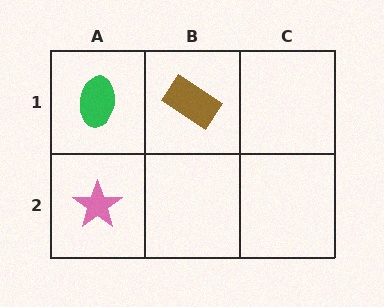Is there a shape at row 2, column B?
No, that cell is empty.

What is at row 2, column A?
A pink star.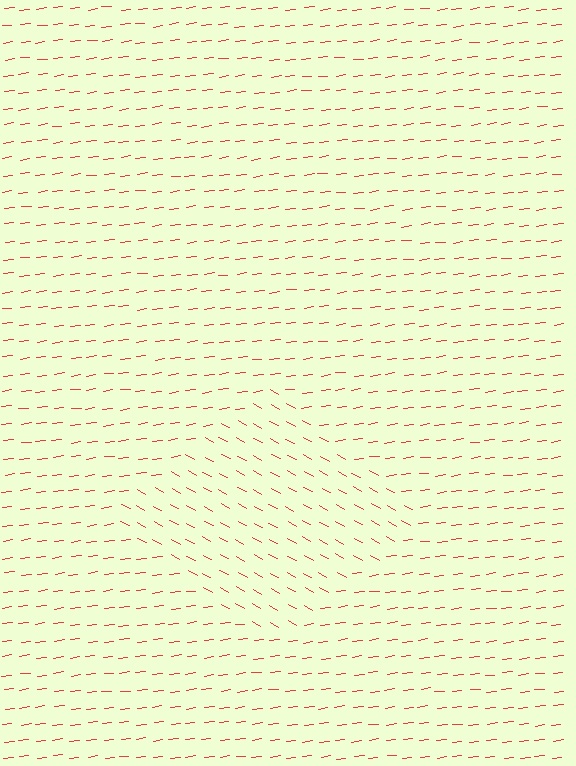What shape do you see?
I see a diamond.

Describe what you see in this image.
The image is filled with small red line segments. A diamond region in the image has lines oriented differently from the surrounding lines, creating a visible texture boundary.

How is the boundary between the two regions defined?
The boundary is defined purely by a change in line orientation (approximately 36 degrees difference). All lines are the same color and thickness.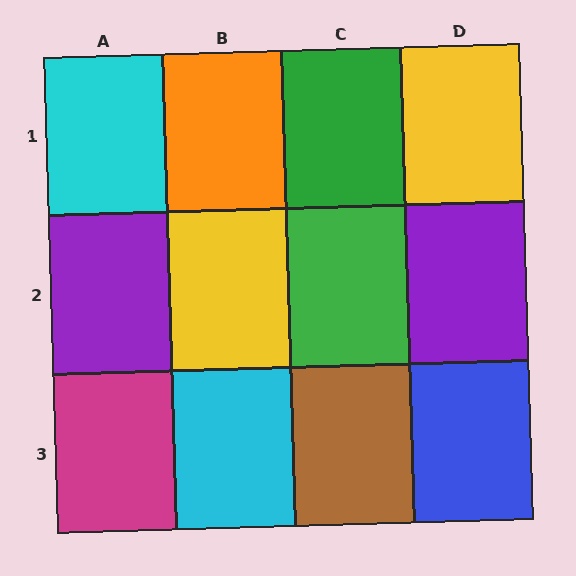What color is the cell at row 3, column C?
Brown.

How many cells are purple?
2 cells are purple.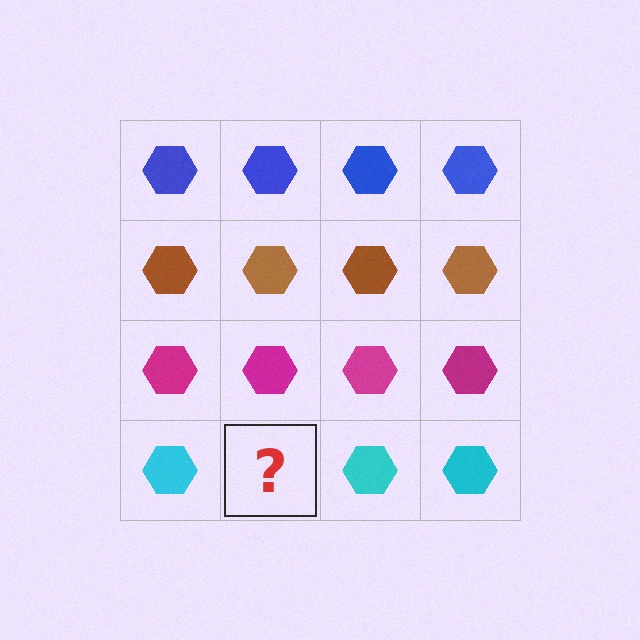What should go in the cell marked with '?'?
The missing cell should contain a cyan hexagon.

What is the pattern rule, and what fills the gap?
The rule is that each row has a consistent color. The gap should be filled with a cyan hexagon.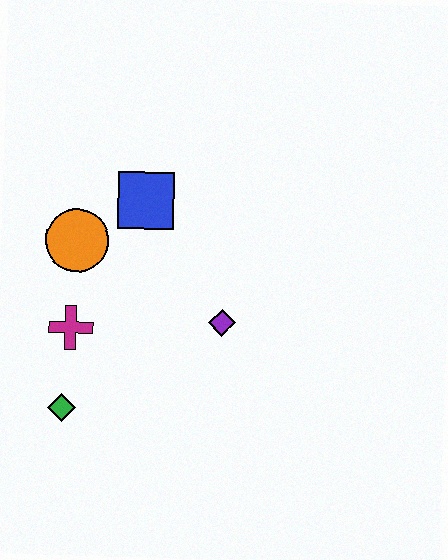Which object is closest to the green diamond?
The magenta cross is closest to the green diamond.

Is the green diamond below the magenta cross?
Yes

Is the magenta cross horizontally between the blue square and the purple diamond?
No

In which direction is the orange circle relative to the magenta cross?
The orange circle is above the magenta cross.